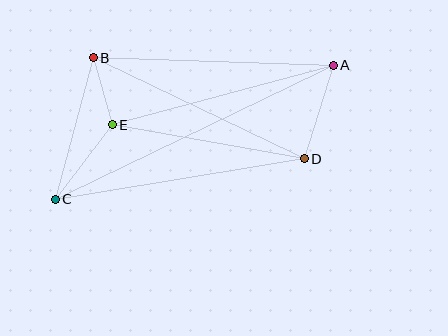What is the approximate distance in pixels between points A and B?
The distance between A and B is approximately 240 pixels.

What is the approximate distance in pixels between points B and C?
The distance between B and C is approximately 147 pixels.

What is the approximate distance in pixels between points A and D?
The distance between A and D is approximately 98 pixels.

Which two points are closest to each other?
Points B and E are closest to each other.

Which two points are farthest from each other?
Points A and C are farthest from each other.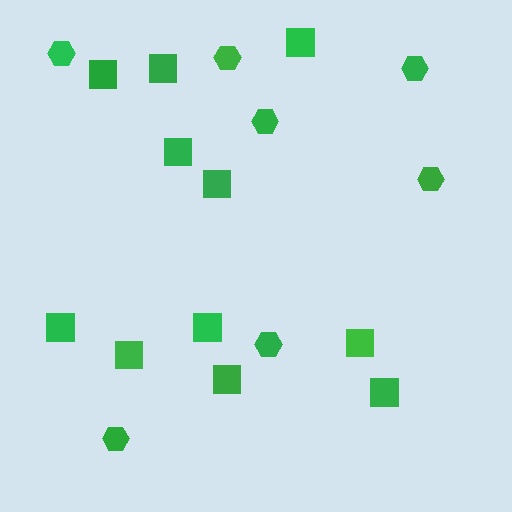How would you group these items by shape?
There are 2 groups: one group of hexagons (7) and one group of squares (11).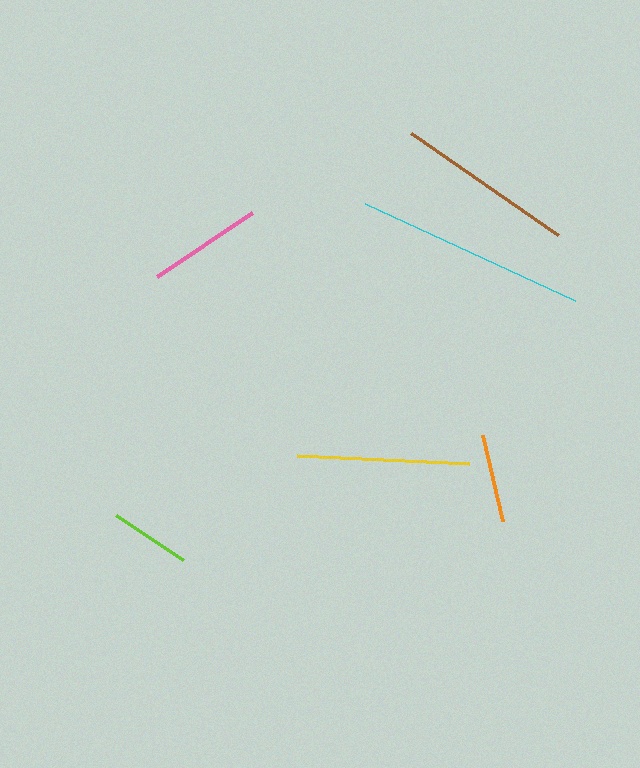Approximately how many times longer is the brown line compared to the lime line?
The brown line is approximately 2.2 times the length of the lime line.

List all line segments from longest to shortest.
From longest to shortest: cyan, brown, yellow, pink, orange, lime.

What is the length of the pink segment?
The pink segment is approximately 115 pixels long.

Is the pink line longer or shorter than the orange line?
The pink line is longer than the orange line.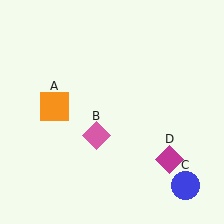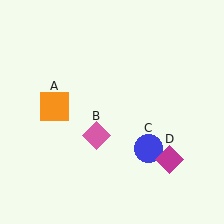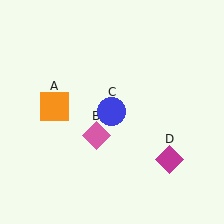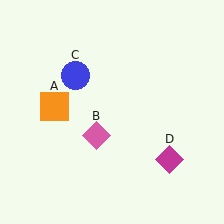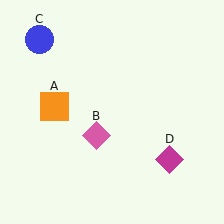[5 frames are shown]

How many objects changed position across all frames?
1 object changed position: blue circle (object C).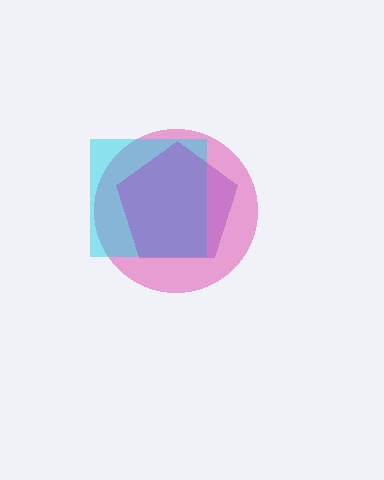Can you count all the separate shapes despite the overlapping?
Yes, there are 3 separate shapes.